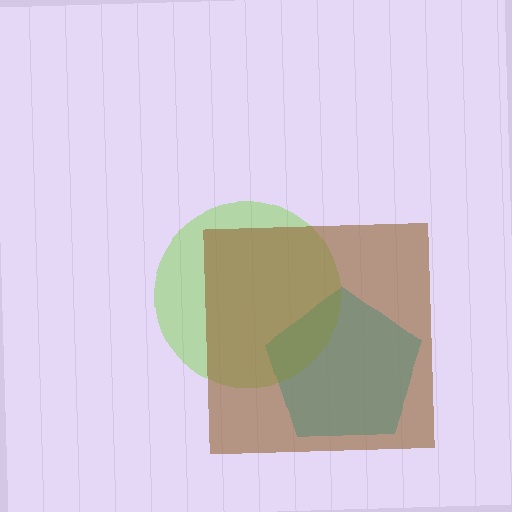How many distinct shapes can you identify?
There are 3 distinct shapes: a cyan pentagon, a lime circle, a brown square.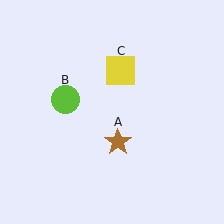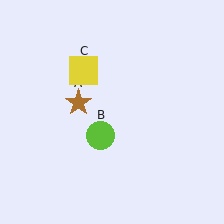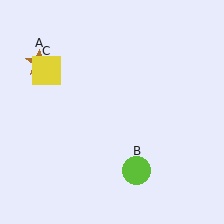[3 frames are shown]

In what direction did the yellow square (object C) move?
The yellow square (object C) moved left.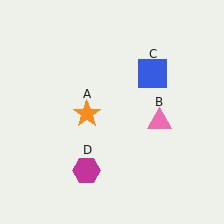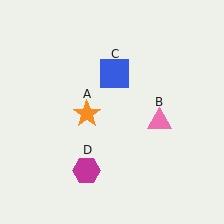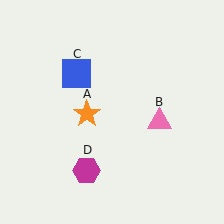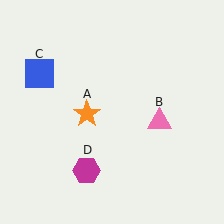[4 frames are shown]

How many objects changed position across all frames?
1 object changed position: blue square (object C).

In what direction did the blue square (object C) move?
The blue square (object C) moved left.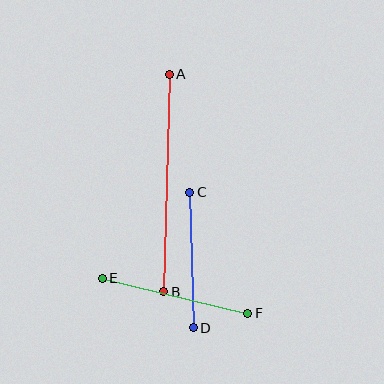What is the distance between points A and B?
The distance is approximately 218 pixels.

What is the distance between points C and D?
The distance is approximately 136 pixels.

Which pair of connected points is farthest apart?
Points A and B are farthest apart.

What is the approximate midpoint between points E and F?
The midpoint is at approximately (175, 296) pixels.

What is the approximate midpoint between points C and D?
The midpoint is at approximately (191, 260) pixels.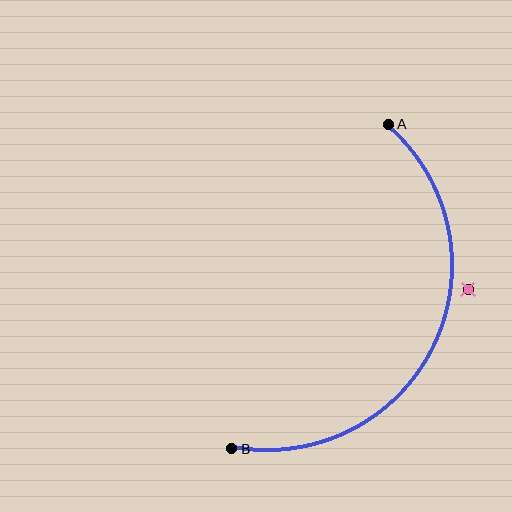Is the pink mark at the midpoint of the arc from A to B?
No — the pink mark does not lie on the arc at all. It sits slightly outside the curve.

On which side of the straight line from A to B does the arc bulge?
The arc bulges to the right of the straight line connecting A and B.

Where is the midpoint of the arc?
The arc midpoint is the point on the curve farthest from the straight line joining A and B. It sits to the right of that line.